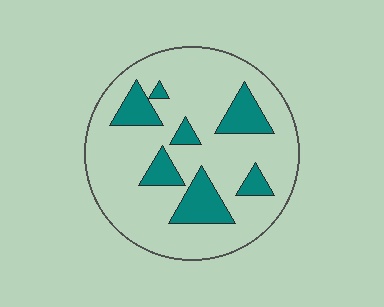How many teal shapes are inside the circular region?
7.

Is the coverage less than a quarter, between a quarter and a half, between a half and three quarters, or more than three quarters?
Less than a quarter.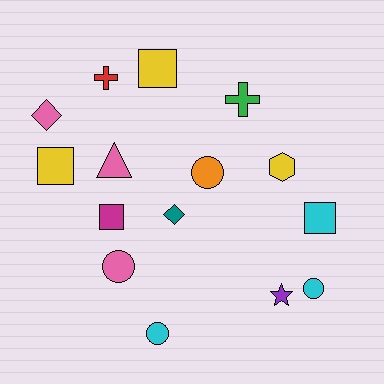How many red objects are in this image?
There is 1 red object.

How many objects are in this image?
There are 15 objects.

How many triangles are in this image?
There is 1 triangle.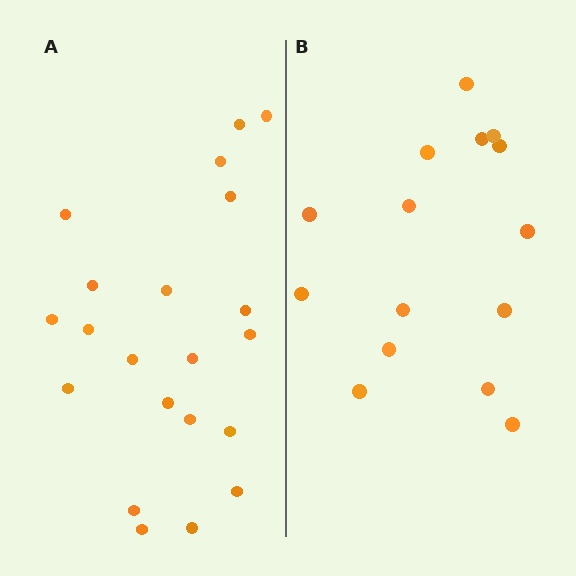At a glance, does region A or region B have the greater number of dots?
Region A (the left region) has more dots.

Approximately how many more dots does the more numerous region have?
Region A has about 6 more dots than region B.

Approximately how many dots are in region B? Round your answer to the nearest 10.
About 20 dots. (The exact count is 15, which rounds to 20.)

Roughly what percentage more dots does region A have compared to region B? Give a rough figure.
About 40% more.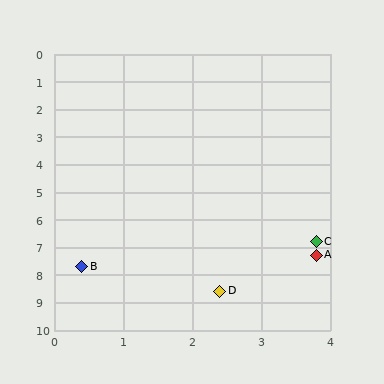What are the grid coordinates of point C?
Point C is at approximately (3.8, 6.8).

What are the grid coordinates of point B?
Point B is at approximately (0.4, 7.7).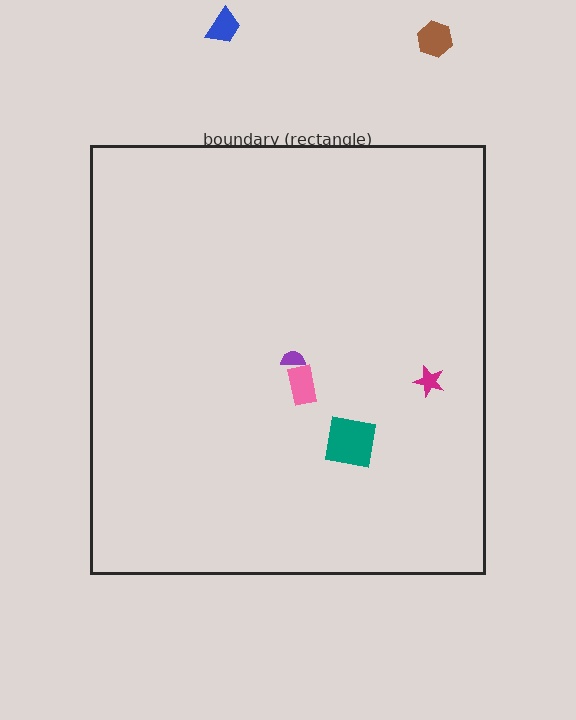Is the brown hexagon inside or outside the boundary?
Outside.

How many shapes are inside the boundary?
4 inside, 2 outside.